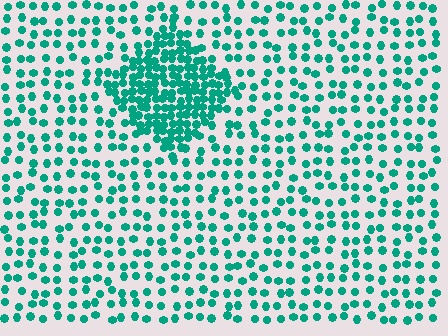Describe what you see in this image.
The image contains small teal elements arranged at two different densities. A diamond-shaped region is visible where the elements are more densely packed than the surrounding area.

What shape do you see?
I see a diamond.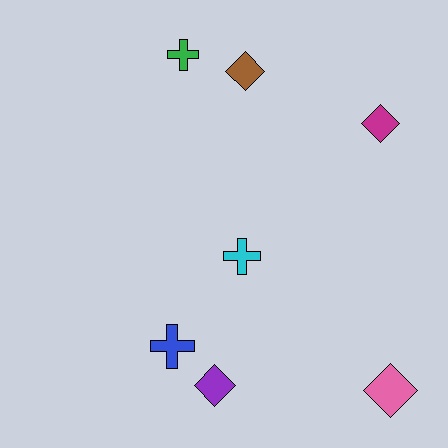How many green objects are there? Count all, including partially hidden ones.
There is 1 green object.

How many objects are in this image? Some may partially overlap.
There are 7 objects.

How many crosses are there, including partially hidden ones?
There are 3 crosses.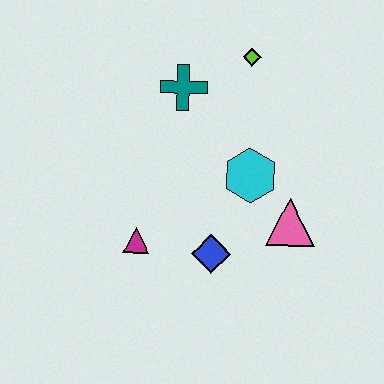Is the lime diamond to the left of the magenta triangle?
No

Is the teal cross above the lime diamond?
No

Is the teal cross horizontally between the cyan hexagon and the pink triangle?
No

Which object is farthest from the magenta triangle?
The lime diamond is farthest from the magenta triangle.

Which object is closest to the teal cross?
The lime diamond is closest to the teal cross.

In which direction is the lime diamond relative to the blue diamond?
The lime diamond is above the blue diamond.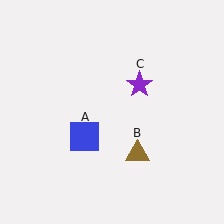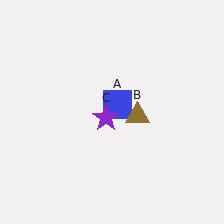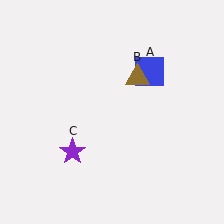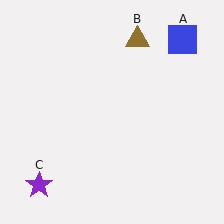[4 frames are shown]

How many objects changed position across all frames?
3 objects changed position: blue square (object A), brown triangle (object B), purple star (object C).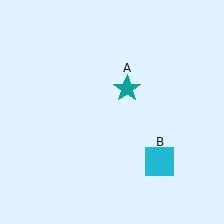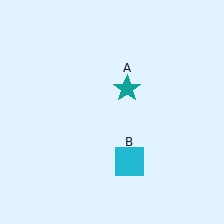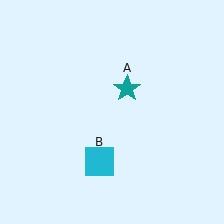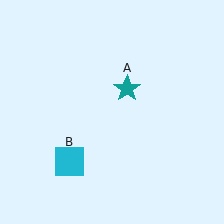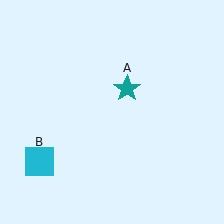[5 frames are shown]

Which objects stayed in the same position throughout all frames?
Teal star (object A) remained stationary.